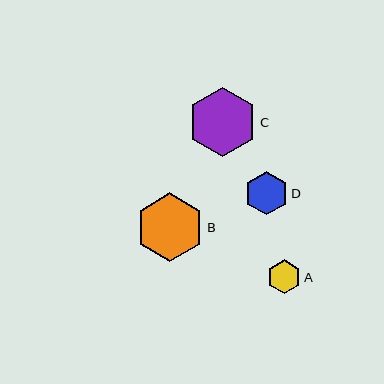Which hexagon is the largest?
Hexagon C is the largest with a size of approximately 69 pixels.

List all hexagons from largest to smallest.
From largest to smallest: C, B, D, A.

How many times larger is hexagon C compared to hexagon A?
Hexagon C is approximately 2.0 times the size of hexagon A.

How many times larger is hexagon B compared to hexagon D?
Hexagon B is approximately 1.6 times the size of hexagon D.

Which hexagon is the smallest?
Hexagon A is the smallest with a size of approximately 34 pixels.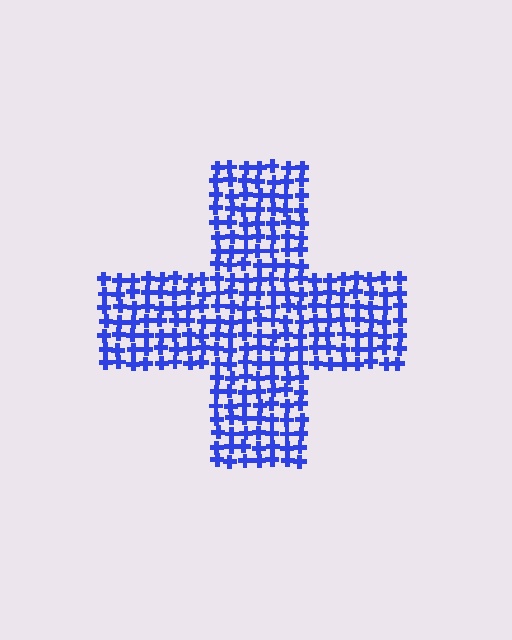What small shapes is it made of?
It is made of small crosses.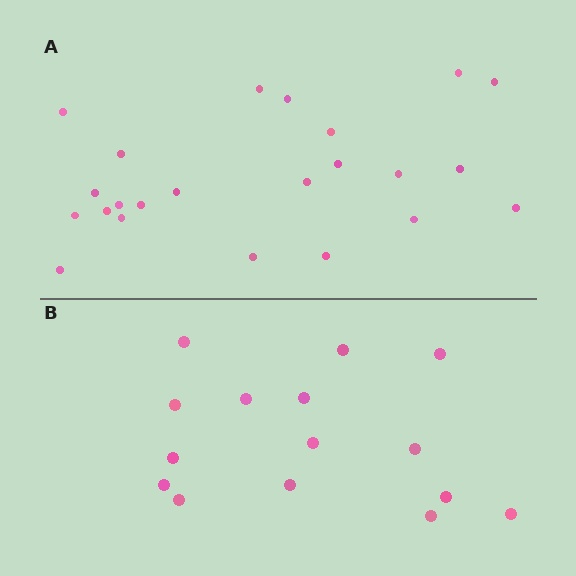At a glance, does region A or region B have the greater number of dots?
Region A (the top region) has more dots.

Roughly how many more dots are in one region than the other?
Region A has roughly 8 or so more dots than region B.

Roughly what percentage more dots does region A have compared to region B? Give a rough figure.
About 55% more.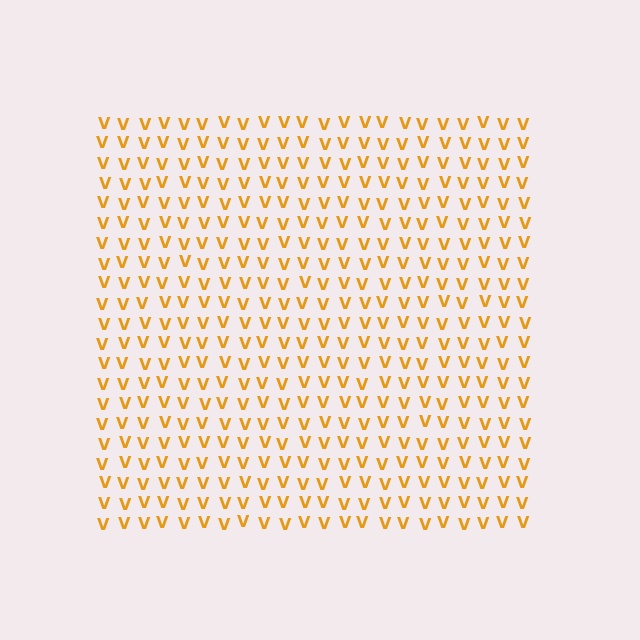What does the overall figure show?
The overall figure shows a square.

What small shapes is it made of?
It is made of small letter V's.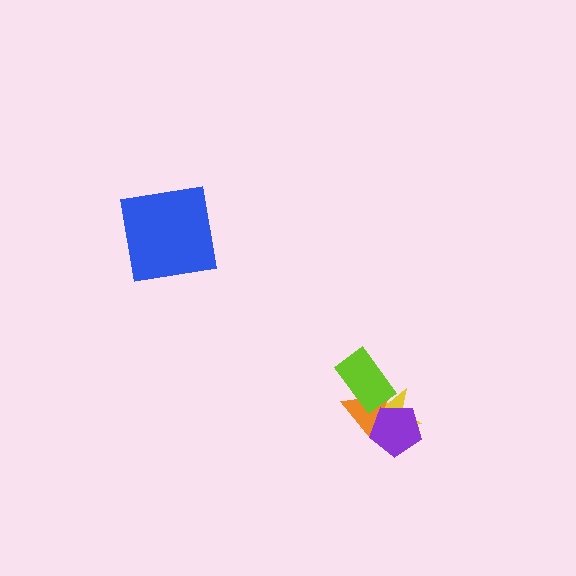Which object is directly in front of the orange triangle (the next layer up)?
The purple pentagon is directly in front of the orange triangle.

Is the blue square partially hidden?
No, no other shape covers it.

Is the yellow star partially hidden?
Yes, it is partially covered by another shape.